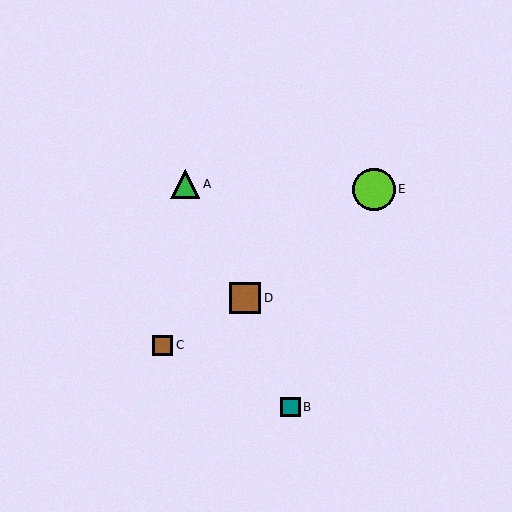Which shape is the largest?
The lime circle (labeled E) is the largest.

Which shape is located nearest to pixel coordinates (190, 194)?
The green triangle (labeled A) at (185, 184) is nearest to that location.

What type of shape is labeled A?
Shape A is a green triangle.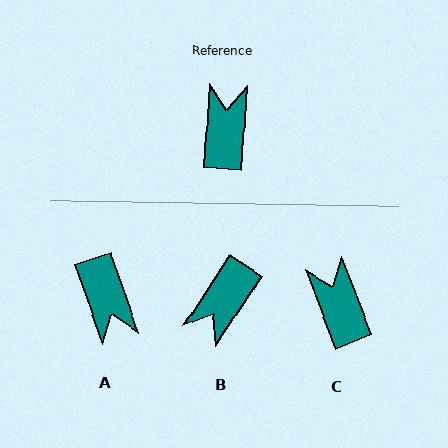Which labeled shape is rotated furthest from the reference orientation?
A, about 157 degrees away.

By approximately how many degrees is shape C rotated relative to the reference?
Approximately 25 degrees counter-clockwise.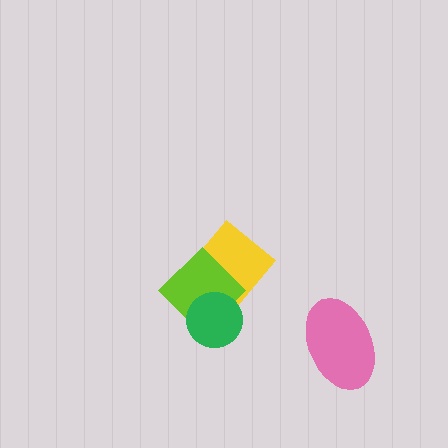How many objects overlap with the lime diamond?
2 objects overlap with the lime diamond.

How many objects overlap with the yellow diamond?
2 objects overlap with the yellow diamond.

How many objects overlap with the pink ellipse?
0 objects overlap with the pink ellipse.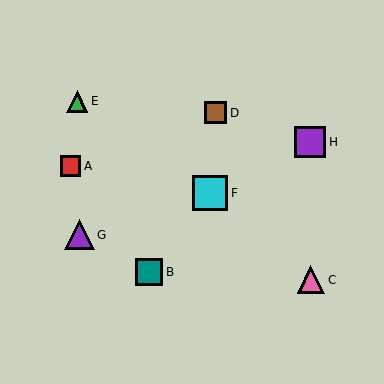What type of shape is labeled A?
Shape A is a red square.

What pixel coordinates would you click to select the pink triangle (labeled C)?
Click at (311, 280) to select the pink triangle C.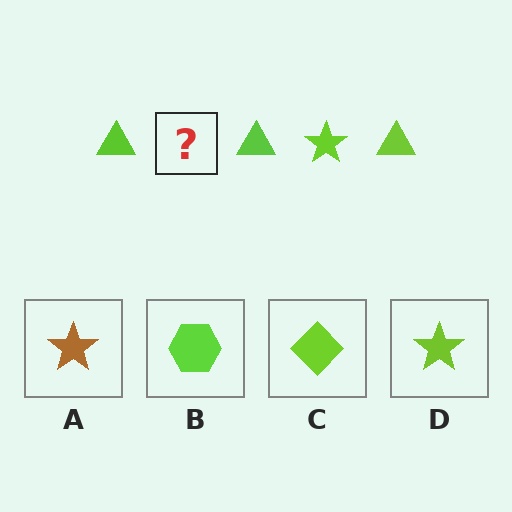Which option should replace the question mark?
Option D.